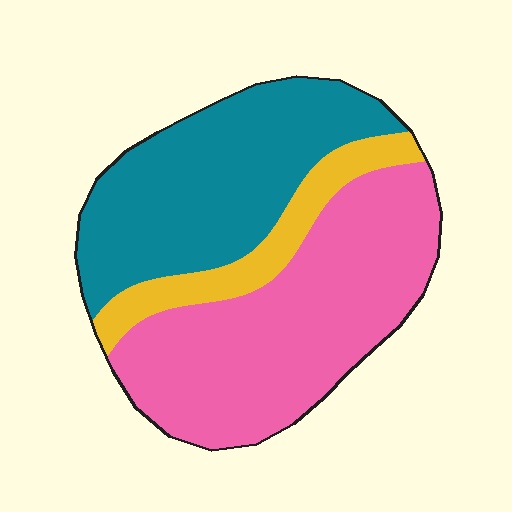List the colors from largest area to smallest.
From largest to smallest: pink, teal, yellow.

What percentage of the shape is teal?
Teal takes up about three eighths (3/8) of the shape.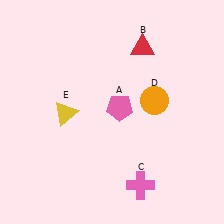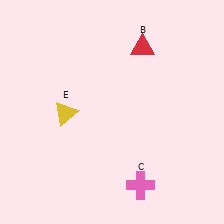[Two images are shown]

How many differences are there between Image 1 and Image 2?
There are 2 differences between the two images.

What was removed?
The orange circle (D), the pink pentagon (A) were removed in Image 2.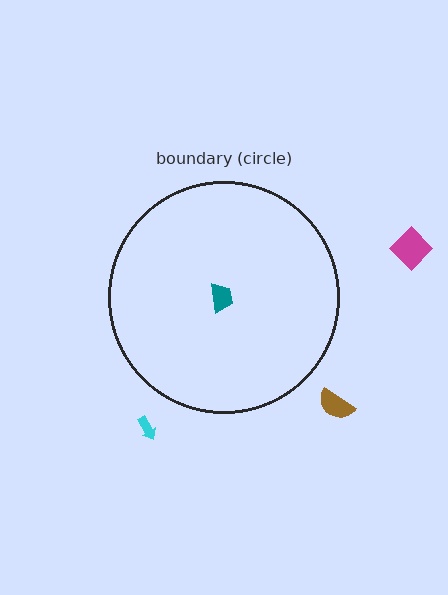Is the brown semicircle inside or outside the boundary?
Outside.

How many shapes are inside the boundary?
1 inside, 3 outside.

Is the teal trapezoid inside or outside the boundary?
Inside.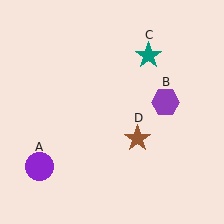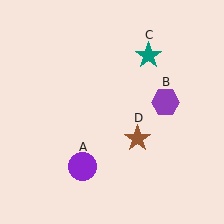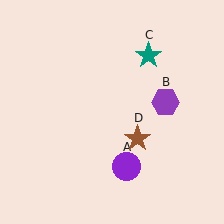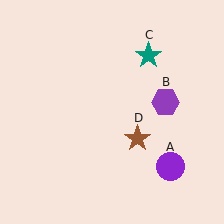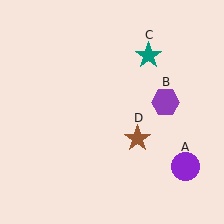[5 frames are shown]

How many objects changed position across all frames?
1 object changed position: purple circle (object A).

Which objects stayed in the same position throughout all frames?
Purple hexagon (object B) and teal star (object C) and brown star (object D) remained stationary.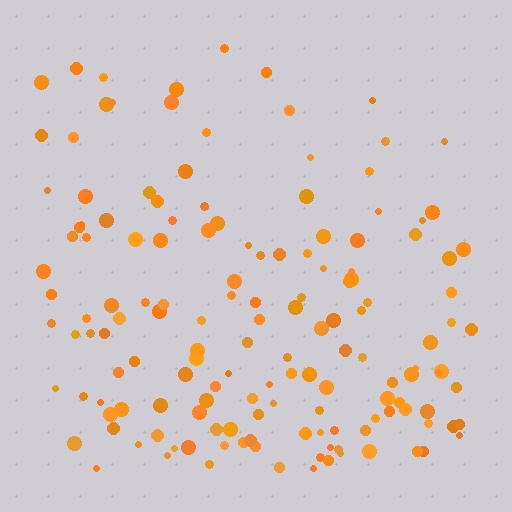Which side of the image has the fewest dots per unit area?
The top.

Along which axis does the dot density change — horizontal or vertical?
Vertical.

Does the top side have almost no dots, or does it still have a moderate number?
Still a moderate number, just noticeably fewer than the bottom.